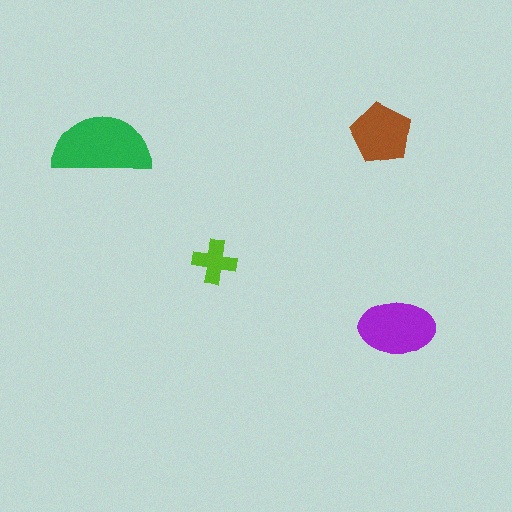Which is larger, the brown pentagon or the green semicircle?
The green semicircle.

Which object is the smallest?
The lime cross.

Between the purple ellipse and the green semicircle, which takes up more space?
The green semicircle.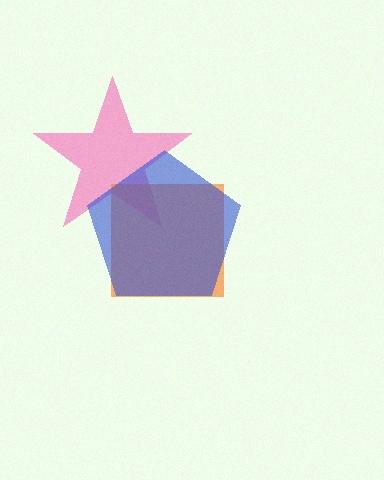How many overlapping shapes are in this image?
There are 3 overlapping shapes in the image.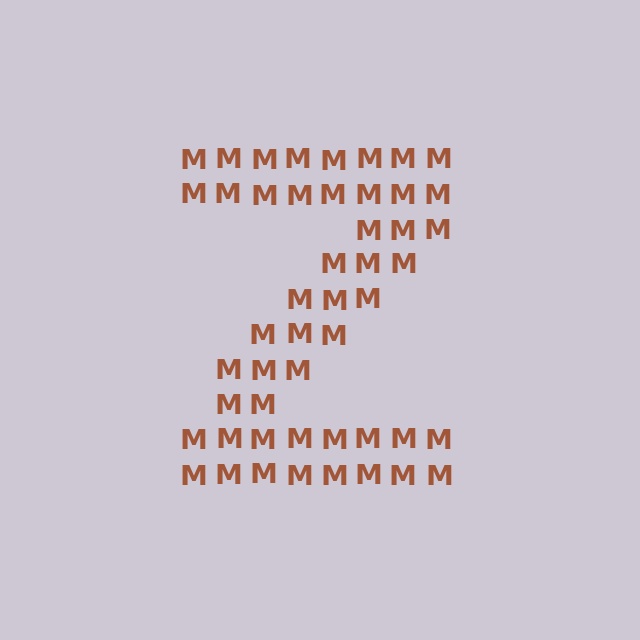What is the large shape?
The large shape is the letter Z.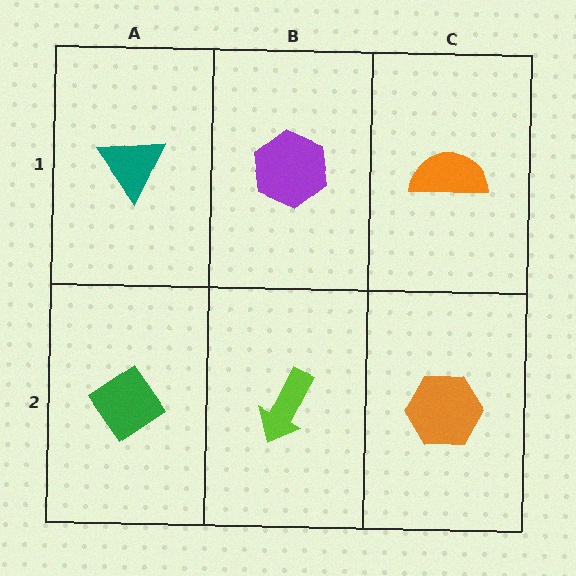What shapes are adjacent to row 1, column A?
A green diamond (row 2, column A), a purple hexagon (row 1, column B).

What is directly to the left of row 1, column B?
A teal triangle.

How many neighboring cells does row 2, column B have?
3.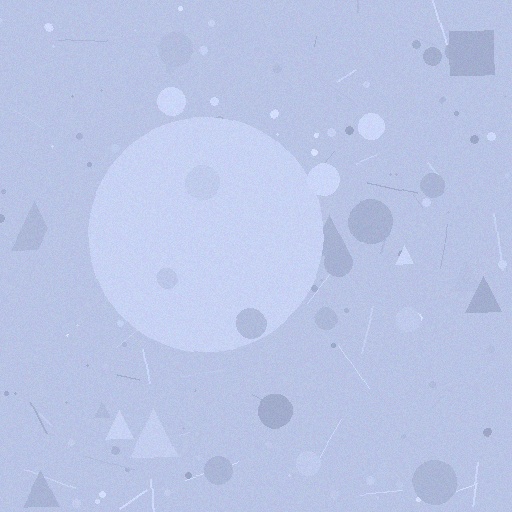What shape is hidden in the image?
A circle is hidden in the image.